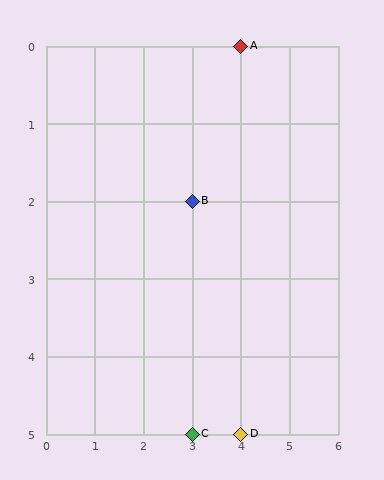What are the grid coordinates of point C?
Point C is at grid coordinates (3, 5).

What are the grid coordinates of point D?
Point D is at grid coordinates (4, 5).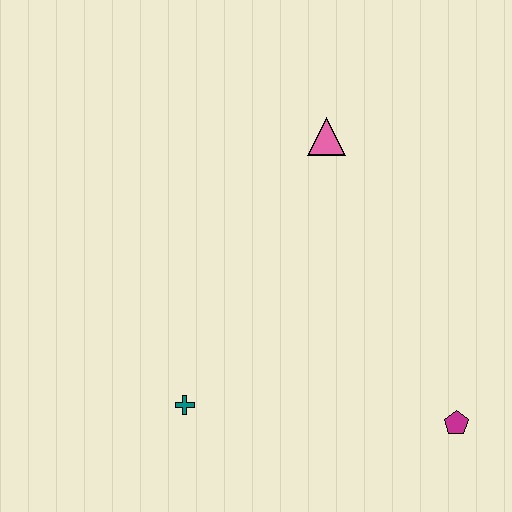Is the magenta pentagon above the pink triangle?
No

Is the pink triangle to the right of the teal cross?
Yes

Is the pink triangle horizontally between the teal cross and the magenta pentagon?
Yes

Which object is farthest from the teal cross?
The pink triangle is farthest from the teal cross.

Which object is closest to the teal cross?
The magenta pentagon is closest to the teal cross.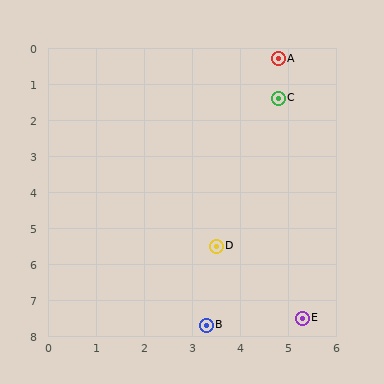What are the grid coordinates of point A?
Point A is at approximately (4.8, 0.3).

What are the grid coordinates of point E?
Point E is at approximately (5.3, 7.5).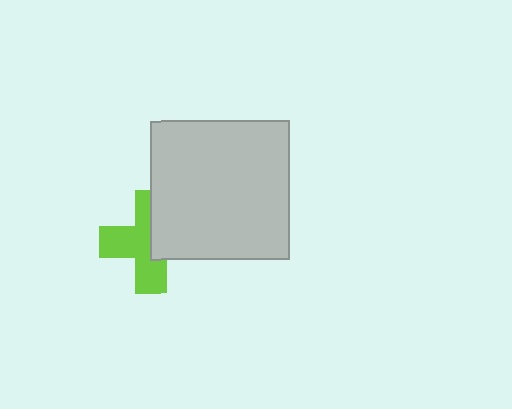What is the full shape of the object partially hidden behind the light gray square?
The partially hidden object is a lime cross.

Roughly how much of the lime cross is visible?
About half of it is visible (roughly 57%).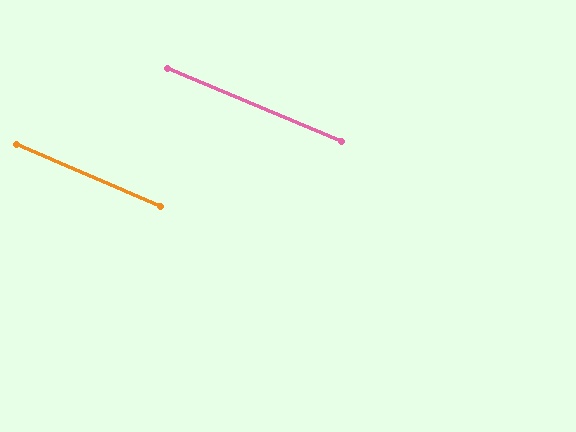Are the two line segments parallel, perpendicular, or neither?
Parallel — their directions differ by only 0.1°.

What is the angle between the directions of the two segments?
Approximately 0 degrees.